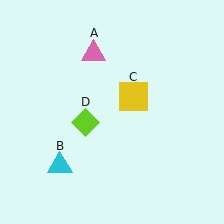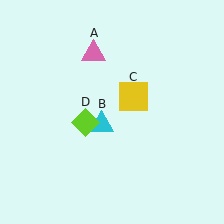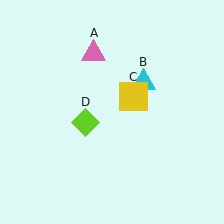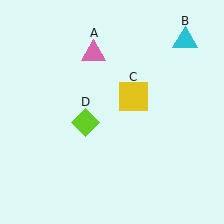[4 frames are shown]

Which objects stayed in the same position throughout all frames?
Pink triangle (object A) and yellow square (object C) and lime diamond (object D) remained stationary.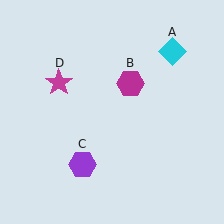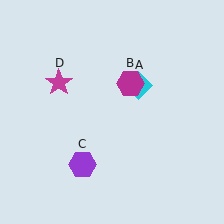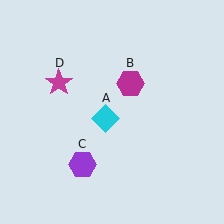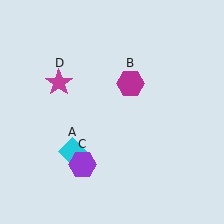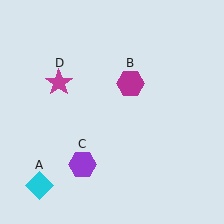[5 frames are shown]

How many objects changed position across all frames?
1 object changed position: cyan diamond (object A).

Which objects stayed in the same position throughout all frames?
Magenta hexagon (object B) and purple hexagon (object C) and magenta star (object D) remained stationary.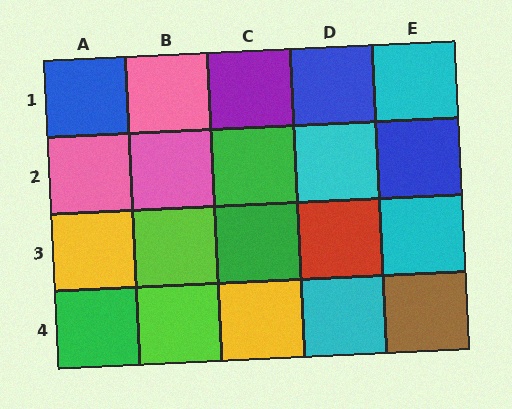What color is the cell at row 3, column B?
Lime.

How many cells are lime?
2 cells are lime.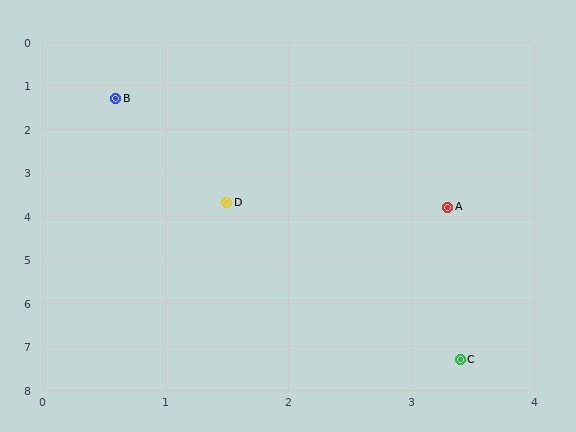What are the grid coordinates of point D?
Point D is at approximately (1.5, 3.7).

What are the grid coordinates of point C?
Point C is at approximately (3.4, 7.3).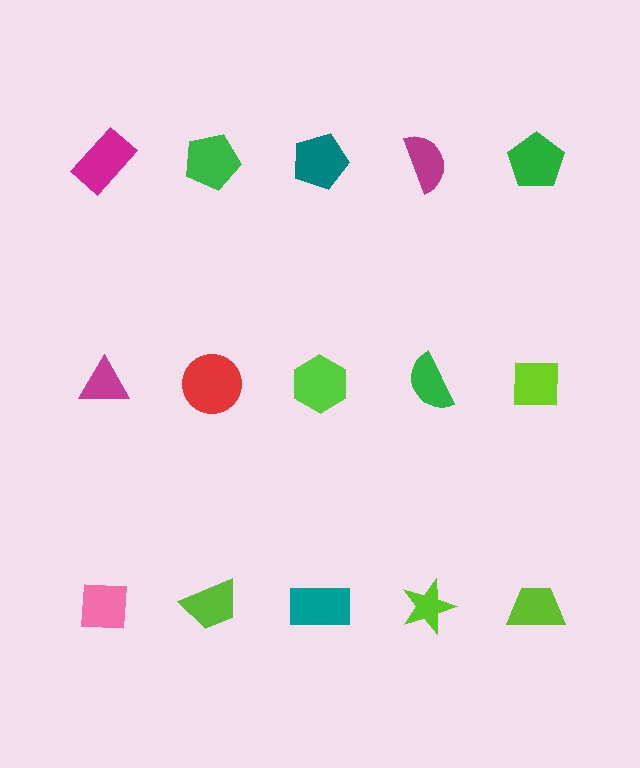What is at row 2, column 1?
A magenta triangle.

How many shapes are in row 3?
5 shapes.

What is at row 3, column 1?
A pink square.